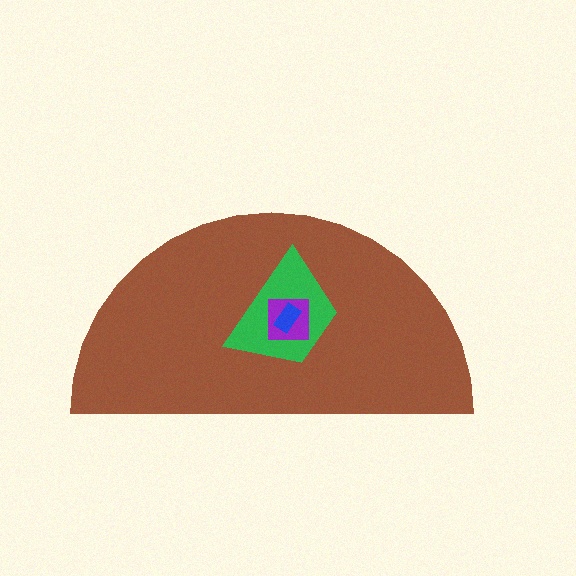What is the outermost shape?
The brown semicircle.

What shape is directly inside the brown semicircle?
The green trapezoid.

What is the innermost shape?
The blue rectangle.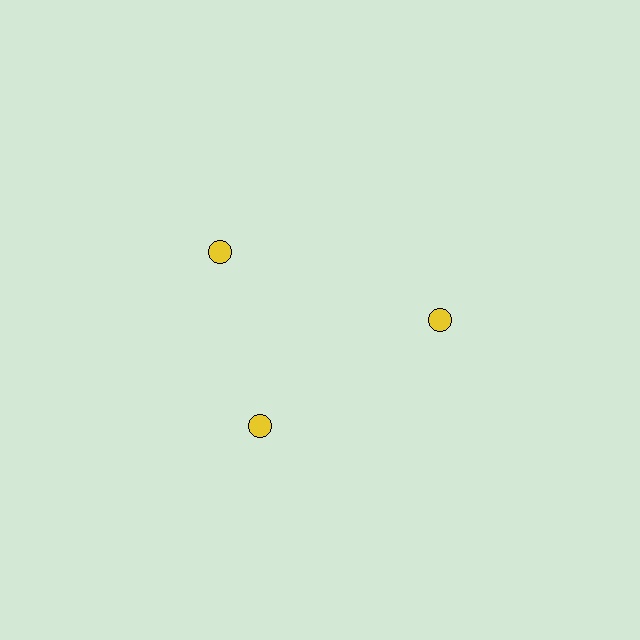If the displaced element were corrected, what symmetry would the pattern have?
It would have 3-fold rotational symmetry — the pattern would map onto itself every 120 degrees.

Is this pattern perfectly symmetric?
No. The 3 yellow circles are arranged in a ring, but one element near the 11 o'clock position is rotated out of alignment along the ring, breaking the 3-fold rotational symmetry.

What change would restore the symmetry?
The symmetry would be restored by rotating it back into even spacing with its neighbors so that all 3 circles sit at equal angles and equal distance from the center.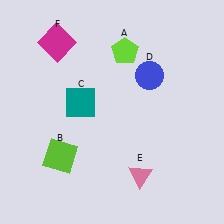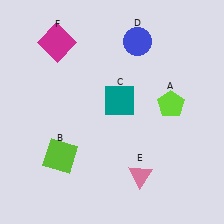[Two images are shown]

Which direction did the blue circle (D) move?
The blue circle (D) moved up.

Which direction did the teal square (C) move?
The teal square (C) moved right.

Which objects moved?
The objects that moved are: the lime pentagon (A), the teal square (C), the blue circle (D).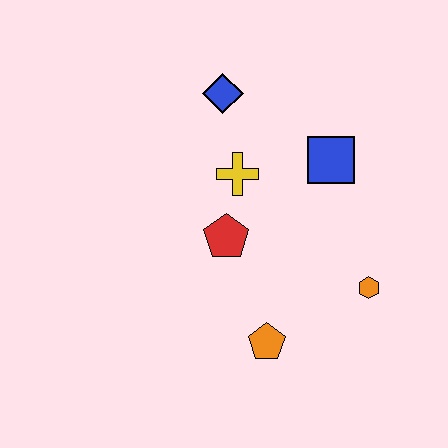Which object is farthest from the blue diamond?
The orange pentagon is farthest from the blue diamond.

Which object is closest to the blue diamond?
The yellow cross is closest to the blue diamond.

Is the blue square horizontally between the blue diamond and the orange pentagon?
No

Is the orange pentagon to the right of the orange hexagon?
No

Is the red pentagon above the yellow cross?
No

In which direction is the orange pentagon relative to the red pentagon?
The orange pentagon is below the red pentagon.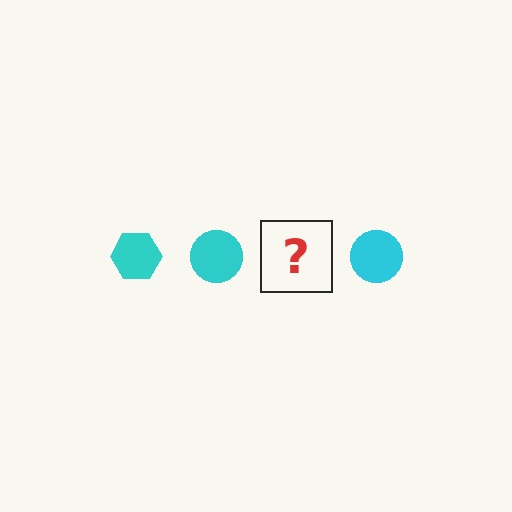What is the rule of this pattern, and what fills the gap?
The rule is that the pattern cycles through hexagon, circle shapes in cyan. The gap should be filled with a cyan hexagon.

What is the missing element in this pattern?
The missing element is a cyan hexagon.